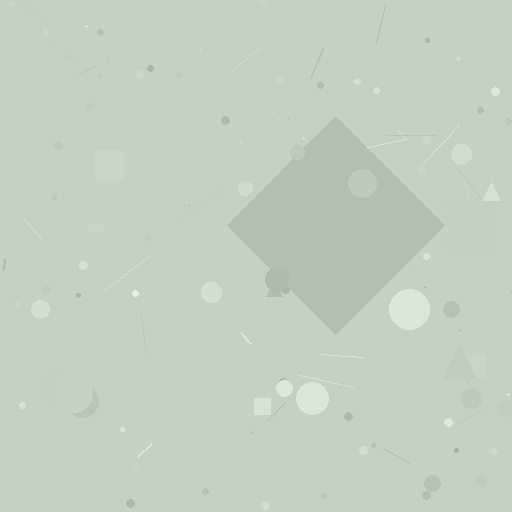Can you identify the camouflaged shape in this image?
The camouflaged shape is a diamond.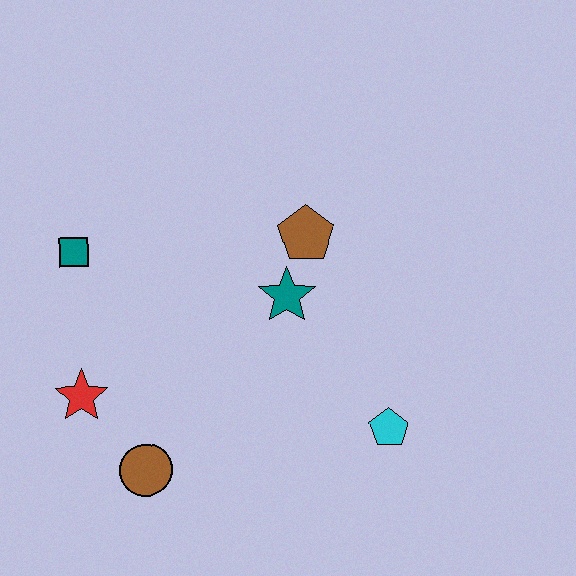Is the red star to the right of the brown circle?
No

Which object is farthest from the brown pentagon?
The brown circle is farthest from the brown pentagon.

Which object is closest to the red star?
The brown circle is closest to the red star.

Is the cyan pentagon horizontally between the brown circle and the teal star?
No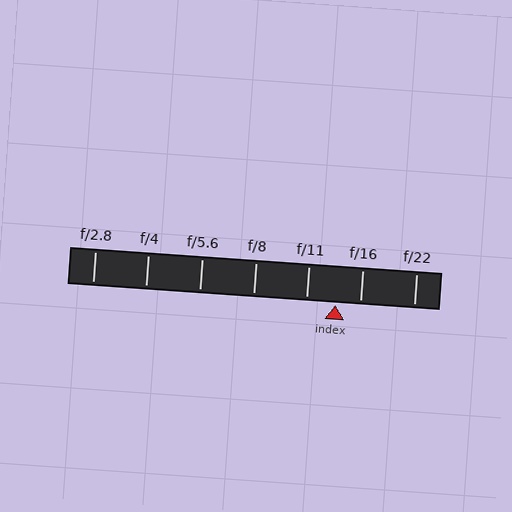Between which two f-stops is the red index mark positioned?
The index mark is between f/11 and f/16.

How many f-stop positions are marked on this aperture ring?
There are 7 f-stop positions marked.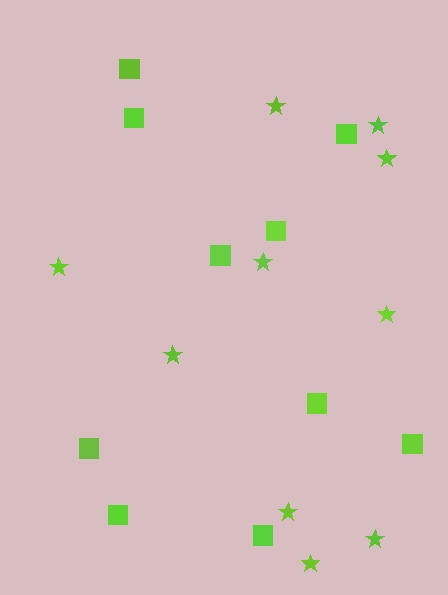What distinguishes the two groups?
There are 2 groups: one group of stars (10) and one group of squares (10).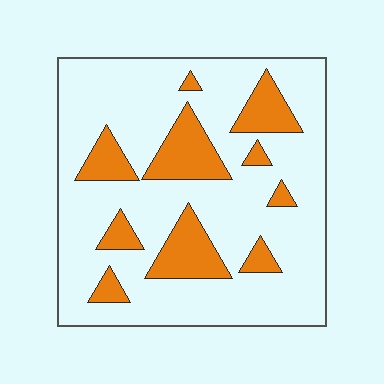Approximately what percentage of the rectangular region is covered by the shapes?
Approximately 20%.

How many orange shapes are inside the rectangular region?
10.